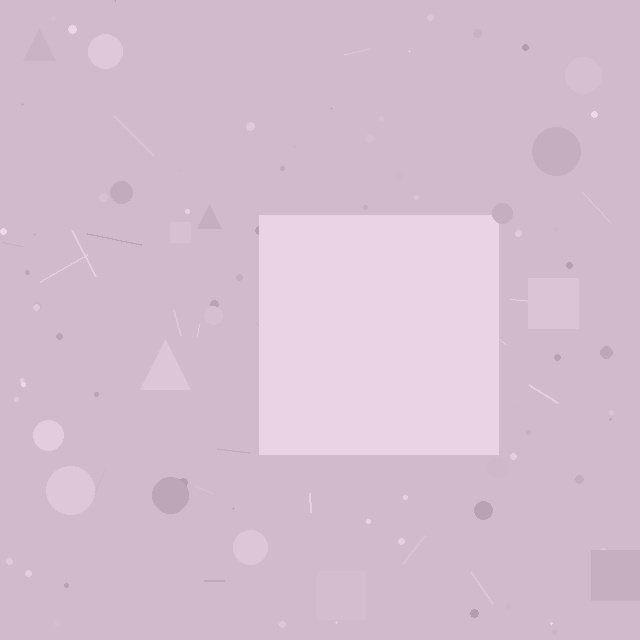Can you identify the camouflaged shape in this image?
The camouflaged shape is a square.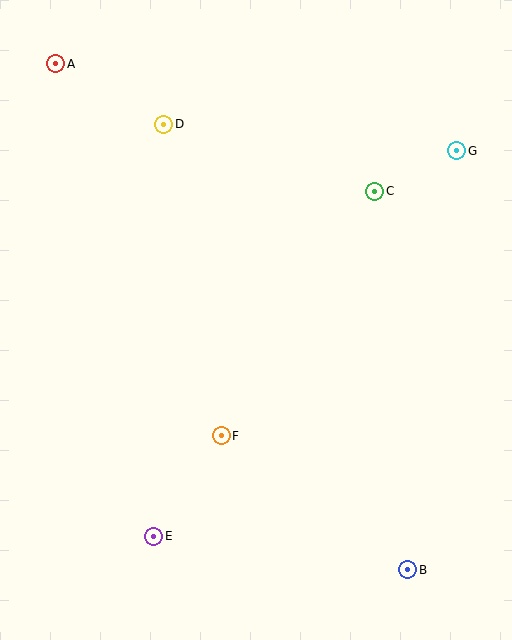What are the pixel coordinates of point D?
Point D is at (164, 124).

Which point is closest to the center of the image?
Point F at (221, 436) is closest to the center.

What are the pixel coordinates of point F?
Point F is at (221, 436).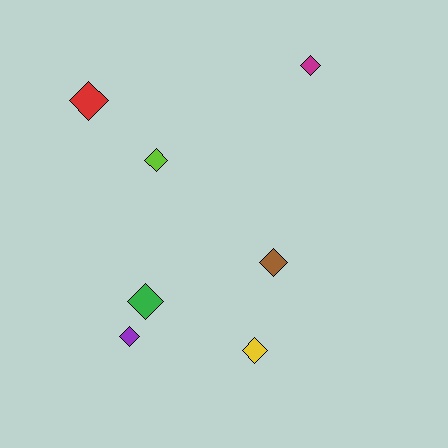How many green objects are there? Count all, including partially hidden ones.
There is 1 green object.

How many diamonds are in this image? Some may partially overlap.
There are 7 diamonds.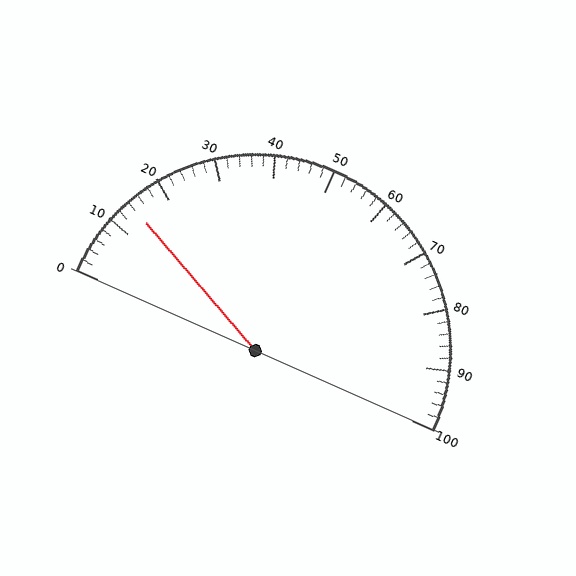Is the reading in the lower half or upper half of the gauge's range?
The reading is in the lower half of the range (0 to 100).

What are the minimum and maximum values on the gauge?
The gauge ranges from 0 to 100.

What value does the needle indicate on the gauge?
The needle indicates approximately 14.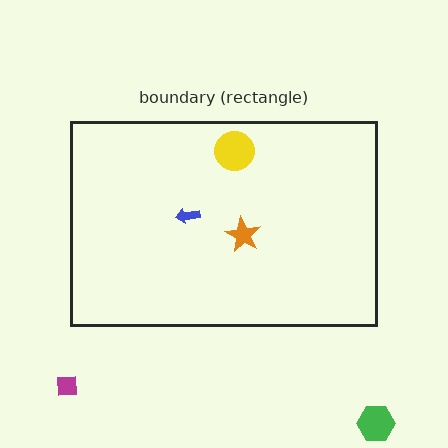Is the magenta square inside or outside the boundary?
Outside.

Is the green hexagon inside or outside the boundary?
Outside.